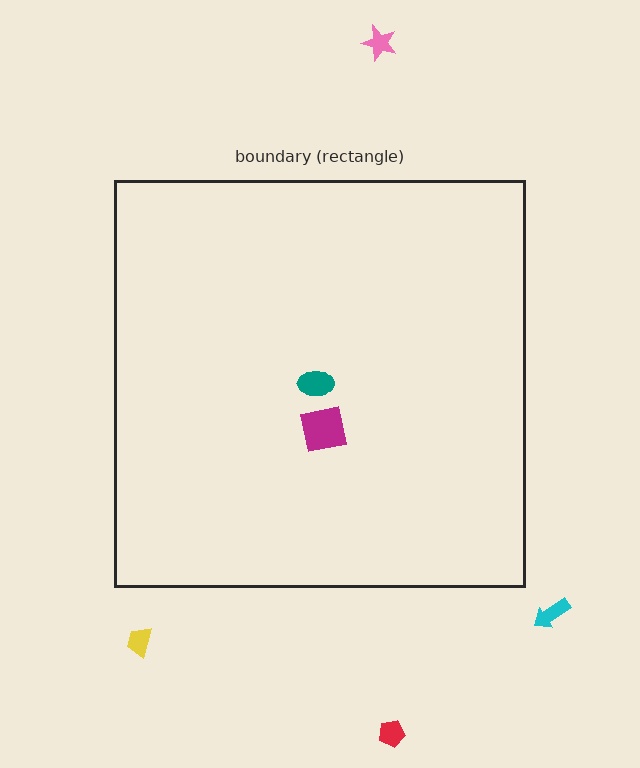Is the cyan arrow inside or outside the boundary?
Outside.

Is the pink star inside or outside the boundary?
Outside.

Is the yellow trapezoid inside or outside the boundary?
Outside.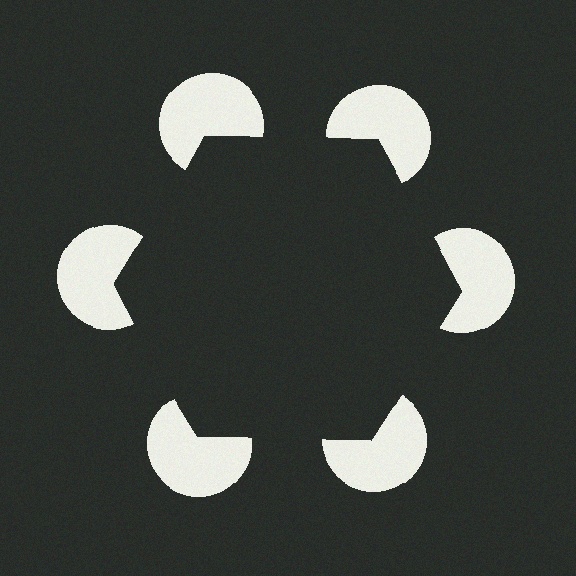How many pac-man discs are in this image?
There are 6 — one at each vertex of the illusory hexagon.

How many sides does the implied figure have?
6 sides.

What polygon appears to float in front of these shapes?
An illusory hexagon — its edges are inferred from the aligned wedge cuts in the pac-man discs, not physically drawn.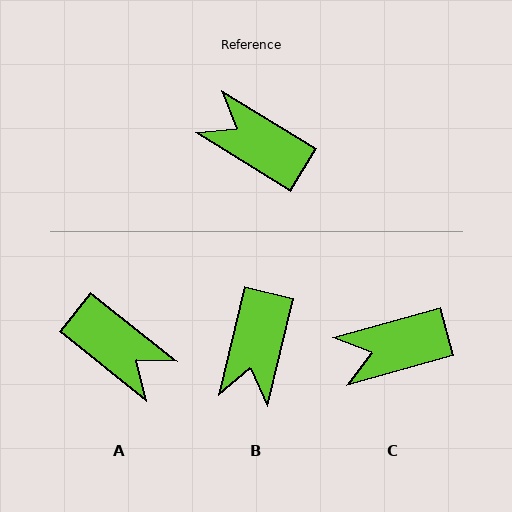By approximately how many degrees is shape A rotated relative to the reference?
Approximately 173 degrees counter-clockwise.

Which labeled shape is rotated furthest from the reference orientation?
A, about 173 degrees away.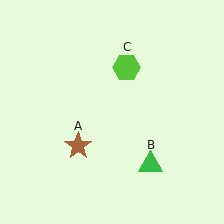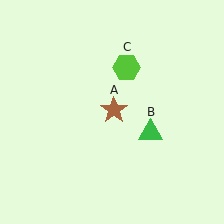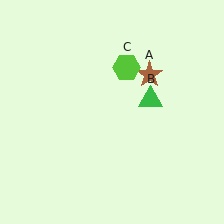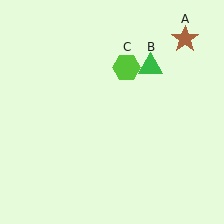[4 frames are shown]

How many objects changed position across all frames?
2 objects changed position: brown star (object A), green triangle (object B).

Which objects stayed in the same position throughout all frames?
Lime hexagon (object C) remained stationary.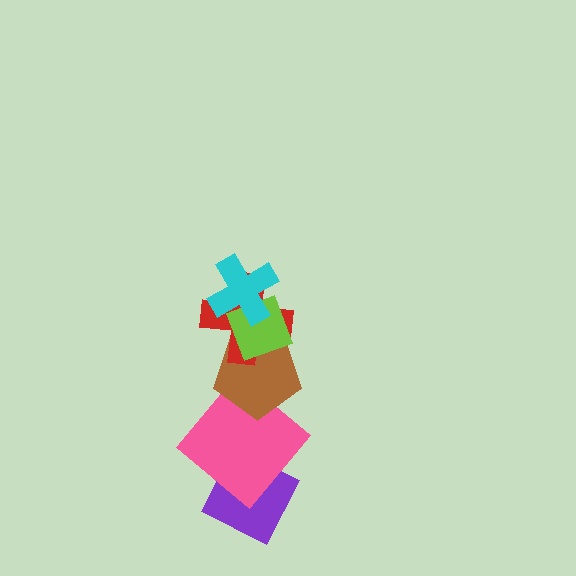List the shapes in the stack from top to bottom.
From top to bottom: the cyan cross, the lime diamond, the red cross, the brown pentagon, the pink diamond, the purple diamond.